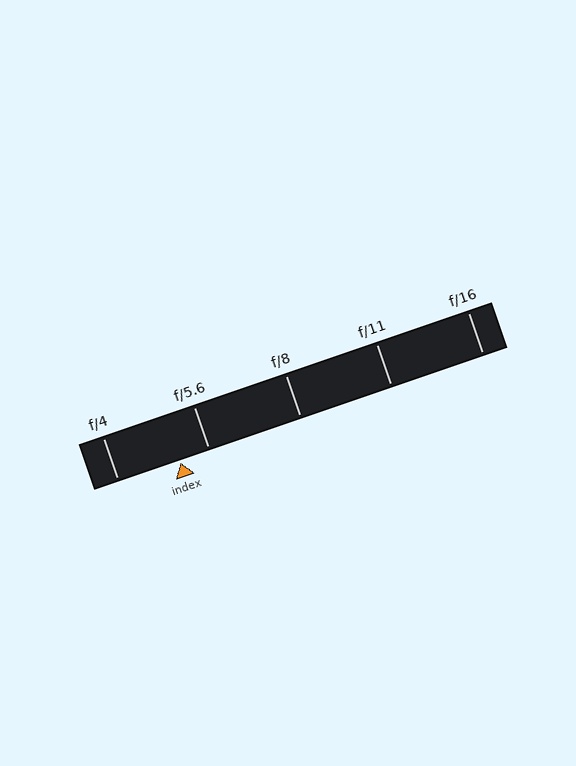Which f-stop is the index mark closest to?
The index mark is closest to f/5.6.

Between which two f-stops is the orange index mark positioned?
The index mark is between f/4 and f/5.6.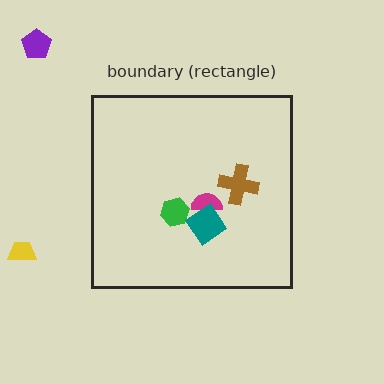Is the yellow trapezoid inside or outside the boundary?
Outside.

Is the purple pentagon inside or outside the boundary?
Outside.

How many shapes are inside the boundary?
4 inside, 2 outside.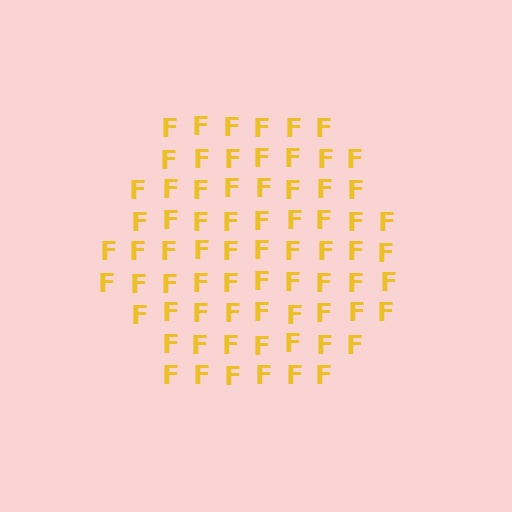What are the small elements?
The small elements are letter F's.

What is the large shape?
The large shape is a hexagon.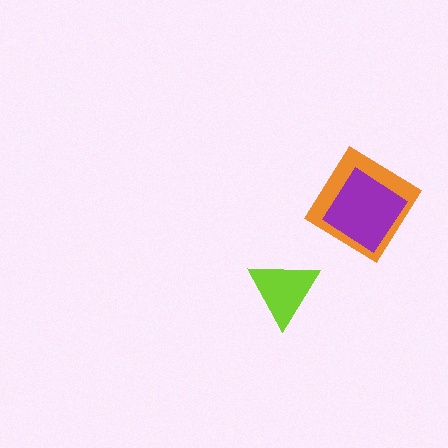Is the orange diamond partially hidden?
Yes, it is partially covered by another shape.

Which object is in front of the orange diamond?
The purple diamond is in front of the orange diamond.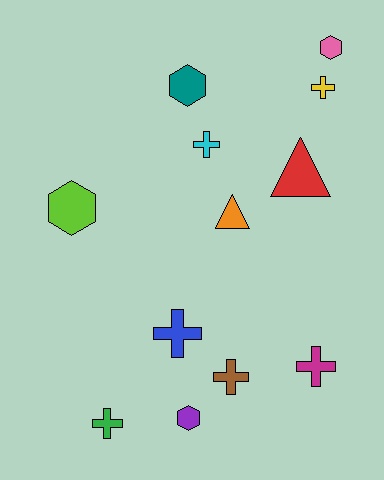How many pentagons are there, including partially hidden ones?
There are no pentagons.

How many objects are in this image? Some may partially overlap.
There are 12 objects.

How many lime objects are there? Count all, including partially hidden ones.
There is 1 lime object.